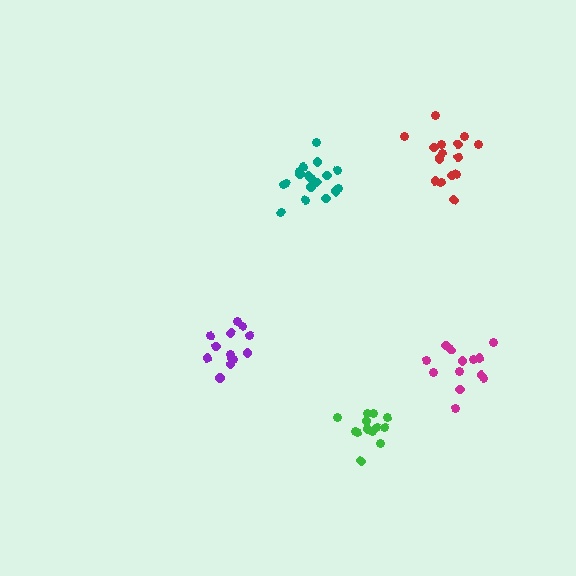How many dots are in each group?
Group 1: 13 dots, Group 2: 19 dots, Group 3: 13 dots, Group 4: 13 dots, Group 5: 16 dots (74 total).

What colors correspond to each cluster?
The clusters are colored: purple, teal, magenta, green, red.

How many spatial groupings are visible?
There are 5 spatial groupings.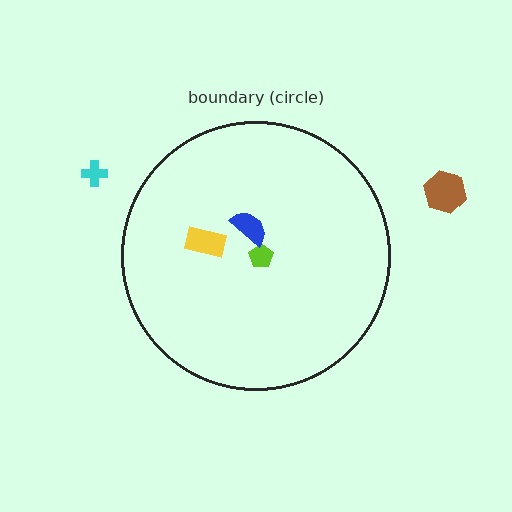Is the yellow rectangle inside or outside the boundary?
Inside.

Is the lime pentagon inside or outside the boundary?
Inside.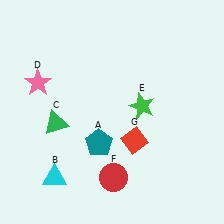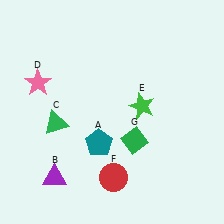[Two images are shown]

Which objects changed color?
B changed from cyan to purple. G changed from red to green.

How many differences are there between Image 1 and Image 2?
There are 2 differences between the two images.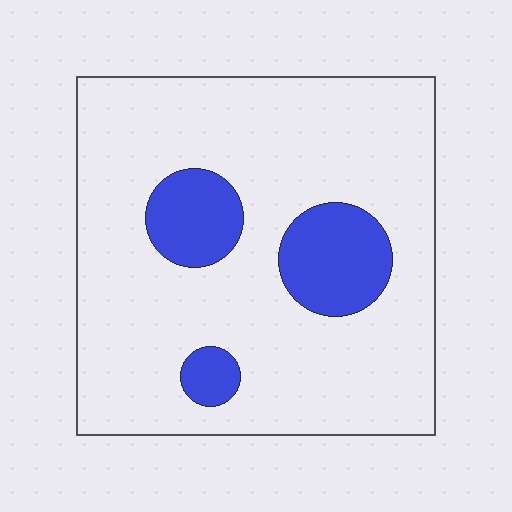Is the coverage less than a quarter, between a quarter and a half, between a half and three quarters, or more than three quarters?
Less than a quarter.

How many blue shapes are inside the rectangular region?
3.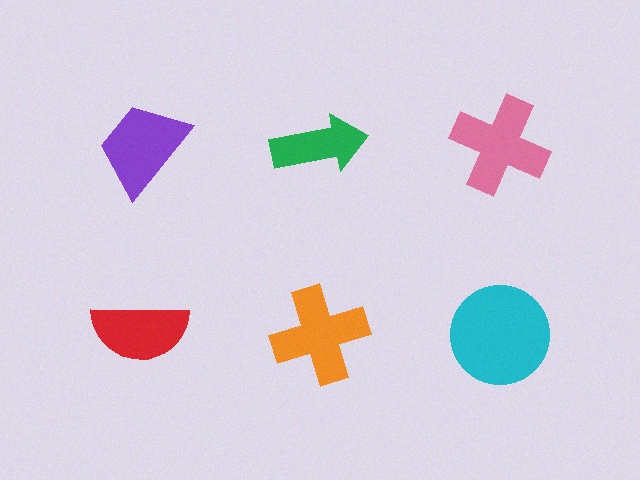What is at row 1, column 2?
A green arrow.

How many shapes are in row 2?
3 shapes.